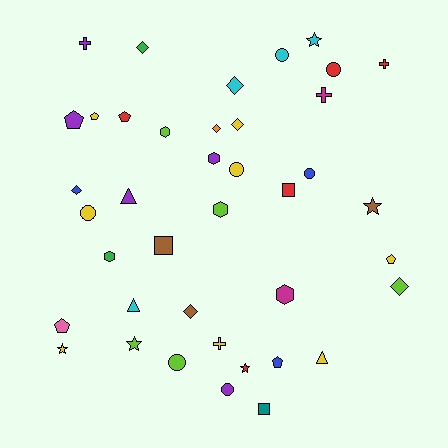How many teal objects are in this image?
There is 1 teal object.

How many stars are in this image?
There are 5 stars.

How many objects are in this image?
There are 40 objects.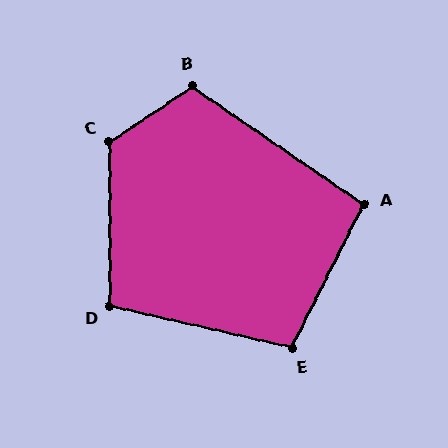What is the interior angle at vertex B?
Approximately 112 degrees (obtuse).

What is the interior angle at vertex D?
Approximately 103 degrees (obtuse).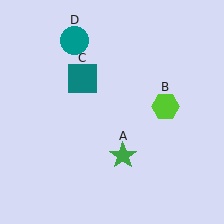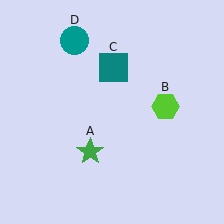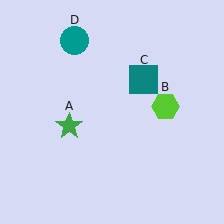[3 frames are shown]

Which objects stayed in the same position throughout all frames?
Lime hexagon (object B) and teal circle (object D) remained stationary.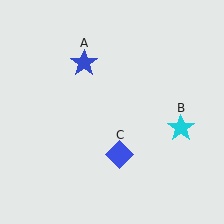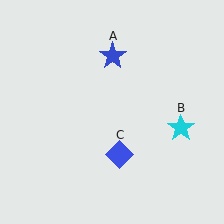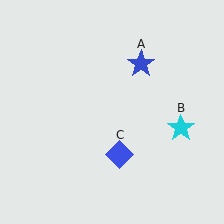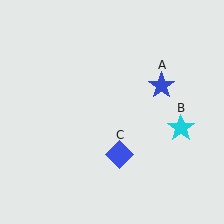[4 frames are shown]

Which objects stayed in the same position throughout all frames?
Cyan star (object B) and blue diamond (object C) remained stationary.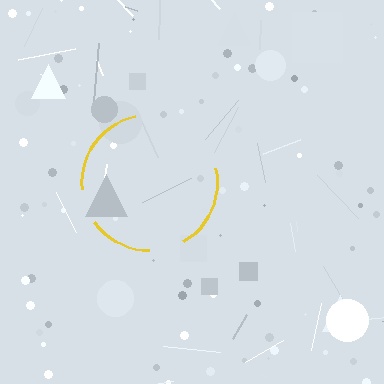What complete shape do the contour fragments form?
The contour fragments form a circle.